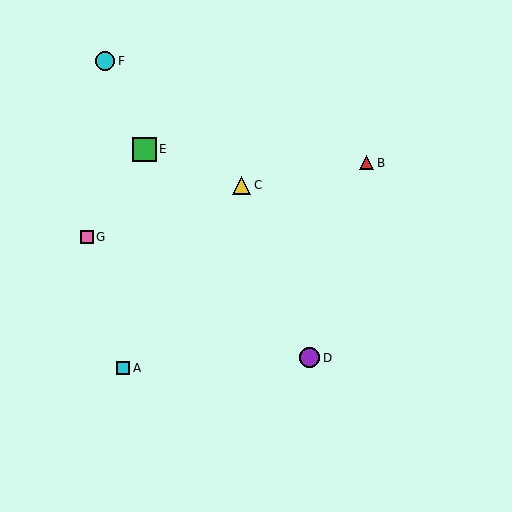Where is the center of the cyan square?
The center of the cyan square is at (123, 368).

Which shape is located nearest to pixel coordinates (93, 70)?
The cyan circle (labeled F) at (105, 61) is nearest to that location.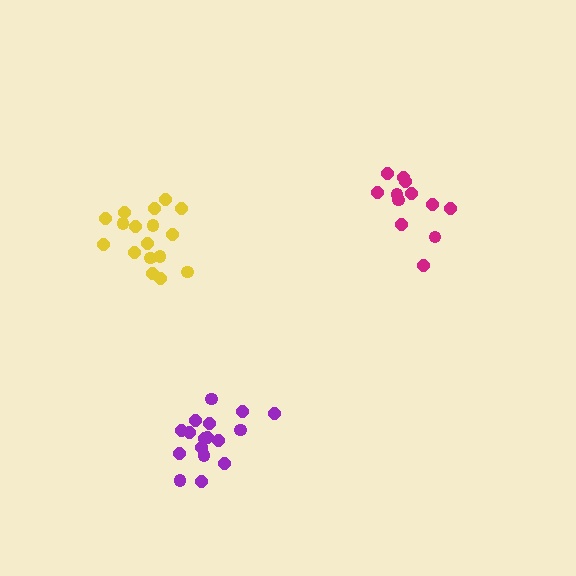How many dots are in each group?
Group 1: 17 dots, Group 2: 17 dots, Group 3: 12 dots (46 total).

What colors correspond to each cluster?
The clusters are colored: purple, yellow, magenta.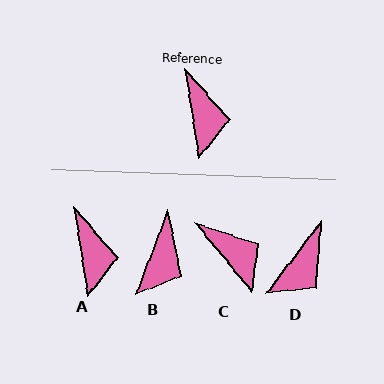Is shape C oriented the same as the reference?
No, it is off by about 31 degrees.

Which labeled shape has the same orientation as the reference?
A.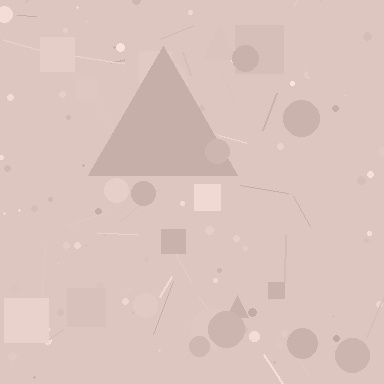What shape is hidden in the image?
A triangle is hidden in the image.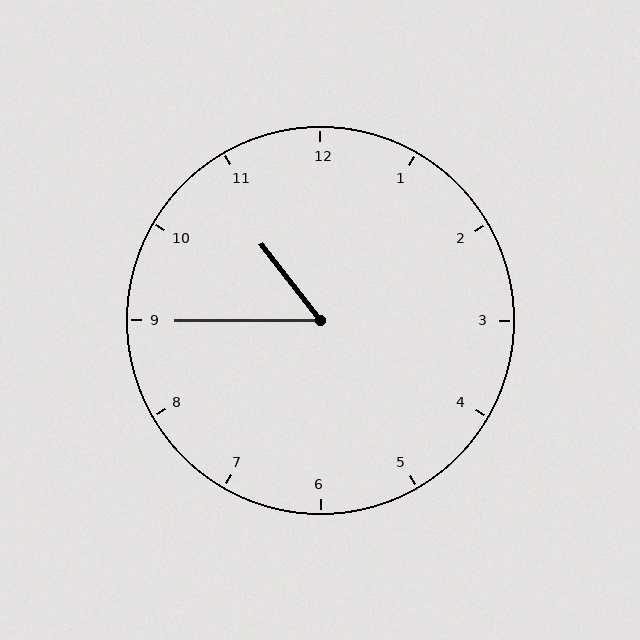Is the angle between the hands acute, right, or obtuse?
It is acute.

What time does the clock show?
10:45.